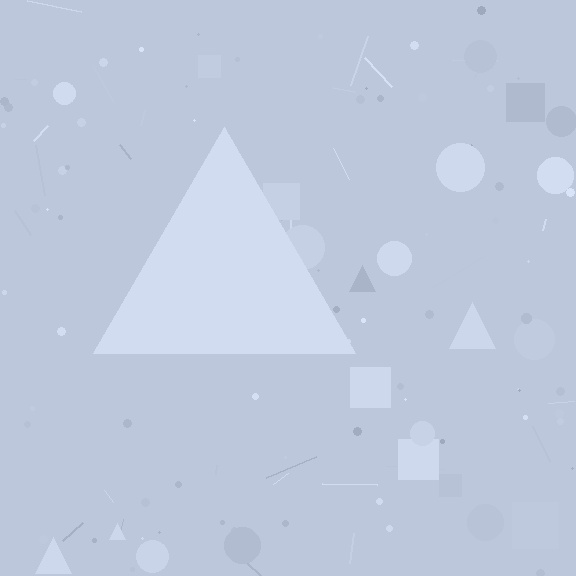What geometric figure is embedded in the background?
A triangle is embedded in the background.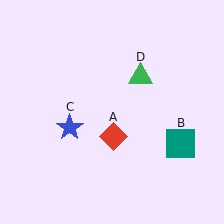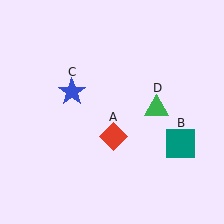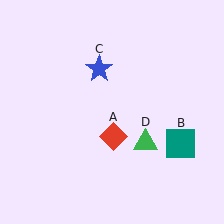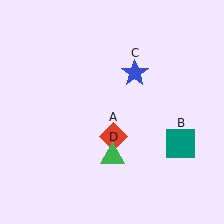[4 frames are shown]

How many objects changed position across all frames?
2 objects changed position: blue star (object C), green triangle (object D).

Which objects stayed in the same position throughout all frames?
Red diamond (object A) and teal square (object B) remained stationary.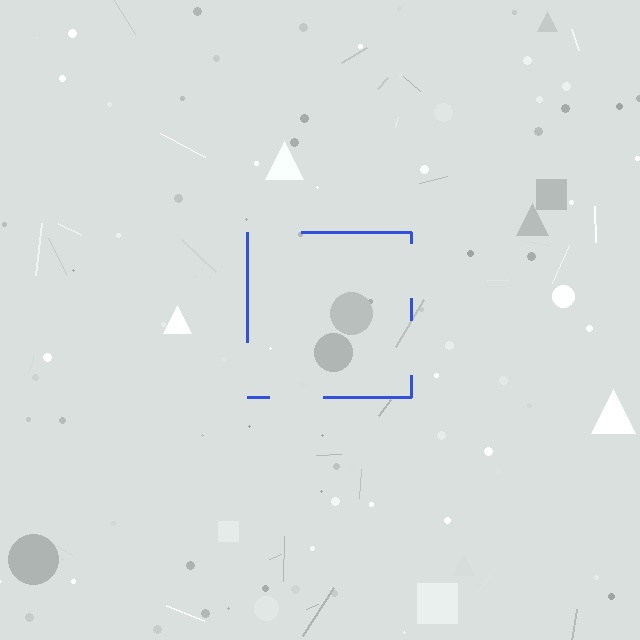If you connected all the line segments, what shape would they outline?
They would outline a square.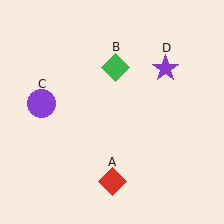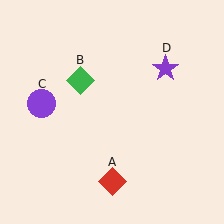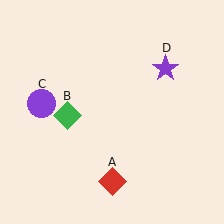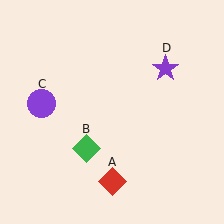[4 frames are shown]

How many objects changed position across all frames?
1 object changed position: green diamond (object B).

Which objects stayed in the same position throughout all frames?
Red diamond (object A) and purple circle (object C) and purple star (object D) remained stationary.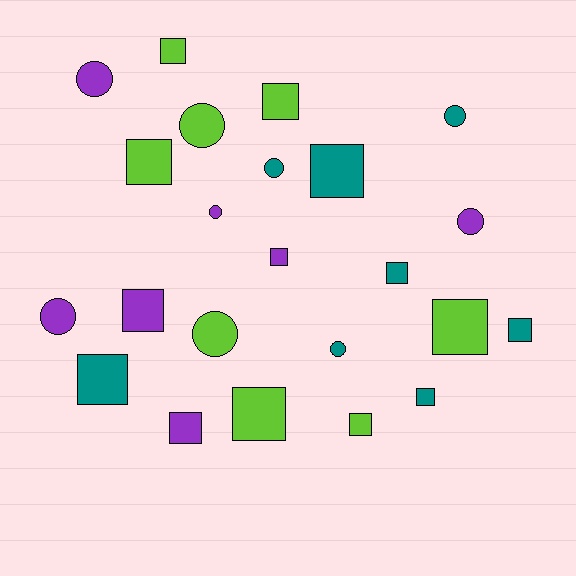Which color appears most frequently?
Lime, with 8 objects.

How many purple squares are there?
There are 3 purple squares.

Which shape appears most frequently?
Square, with 14 objects.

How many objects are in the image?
There are 23 objects.